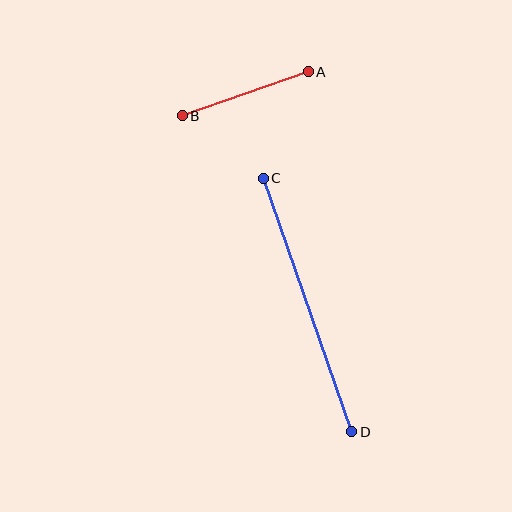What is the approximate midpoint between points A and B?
The midpoint is at approximately (245, 94) pixels.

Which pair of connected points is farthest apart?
Points C and D are farthest apart.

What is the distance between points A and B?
The distance is approximately 134 pixels.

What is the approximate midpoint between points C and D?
The midpoint is at approximately (308, 305) pixels.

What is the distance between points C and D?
The distance is approximately 269 pixels.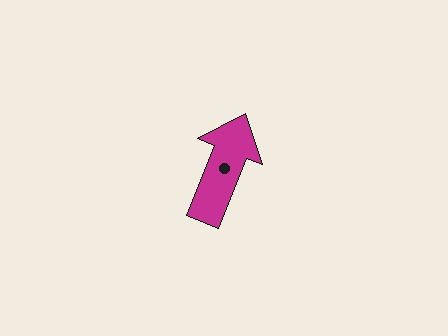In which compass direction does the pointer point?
North.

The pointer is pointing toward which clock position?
Roughly 1 o'clock.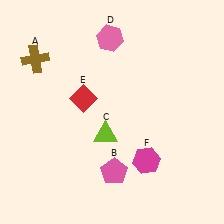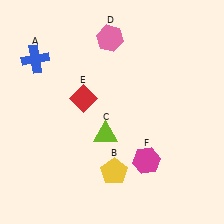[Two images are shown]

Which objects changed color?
A changed from brown to blue. B changed from pink to yellow.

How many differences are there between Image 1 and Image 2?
There are 2 differences between the two images.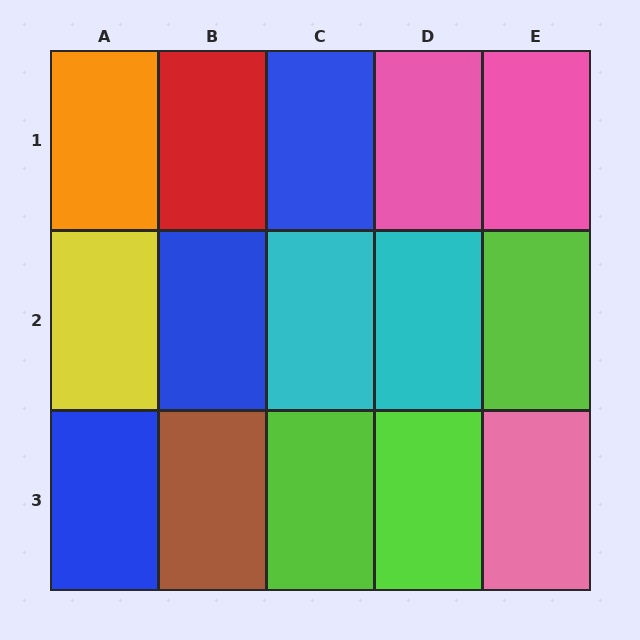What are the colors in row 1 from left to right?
Orange, red, blue, pink, pink.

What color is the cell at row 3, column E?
Pink.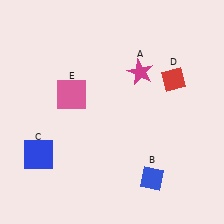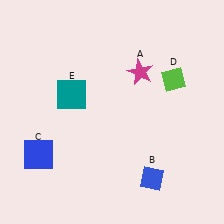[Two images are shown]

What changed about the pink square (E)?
In Image 1, E is pink. In Image 2, it changed to teal.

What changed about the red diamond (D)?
In Image 1, D is red. In Image 2, it changed to lime.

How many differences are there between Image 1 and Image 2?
There are 2 differences between the two images.